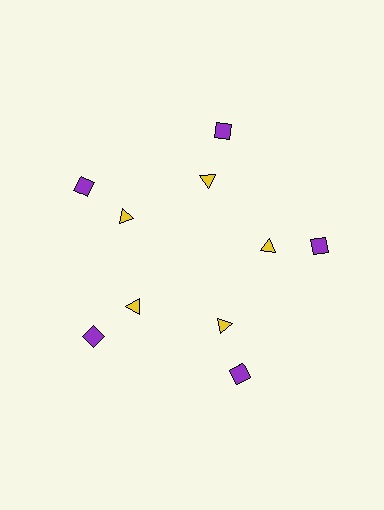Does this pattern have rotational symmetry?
Yes, this pattern has 5-fold rotational symmetry. It looks the same after rotating 72 degrees around the center.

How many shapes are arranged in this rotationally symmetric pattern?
There are 10 shapes, arranged in 5 groups of 2.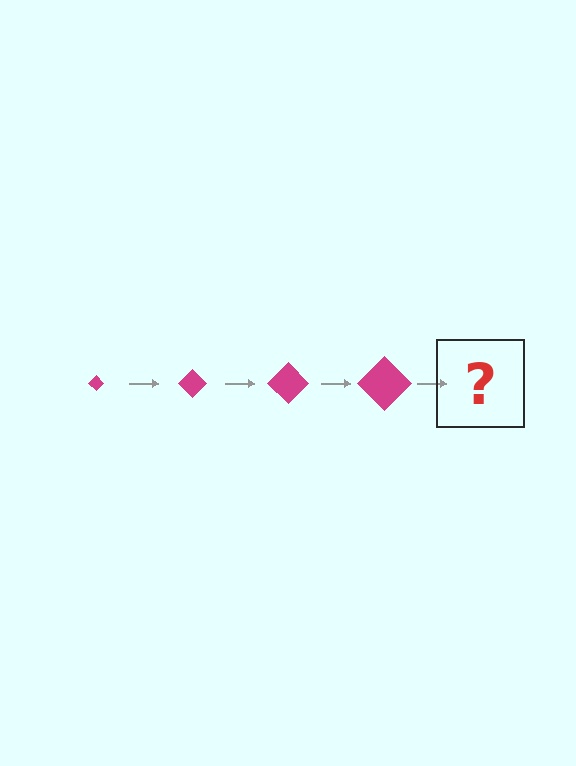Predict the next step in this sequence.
The next step is a magenta diamond, larger than the previous one.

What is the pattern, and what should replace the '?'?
The pattern is that the diamond gets progressively larger each step. The '?' should be a magenta diamond, larger than the previous one.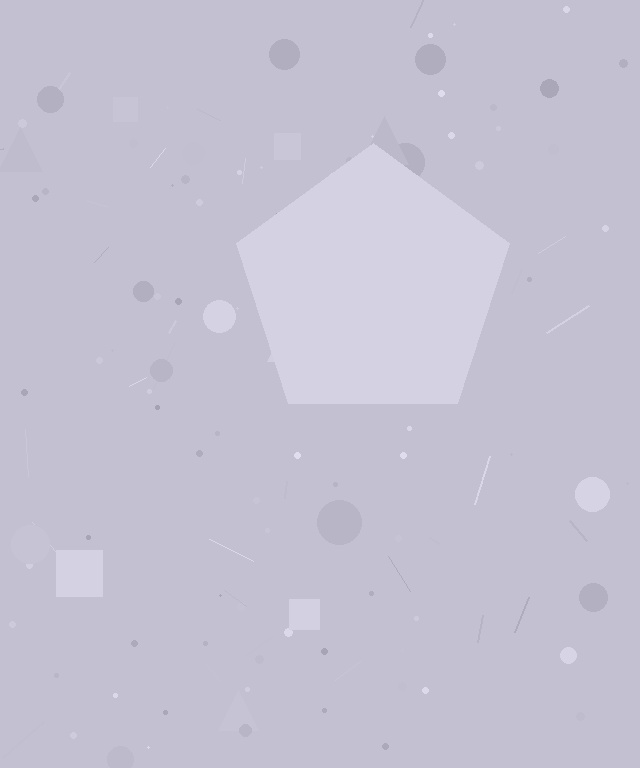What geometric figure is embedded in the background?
A pentagon is embedded in the background.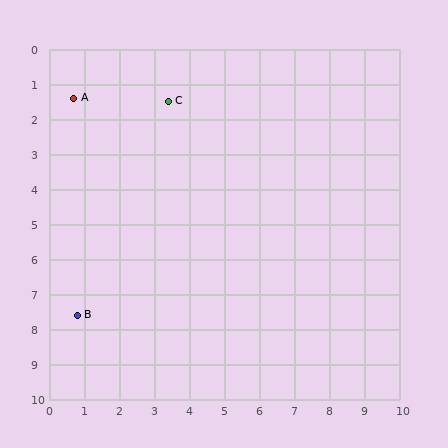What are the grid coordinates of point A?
Point A is at approximately (0.7, 1.4).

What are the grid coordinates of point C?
Point C is at approximately (3.4, 1.5).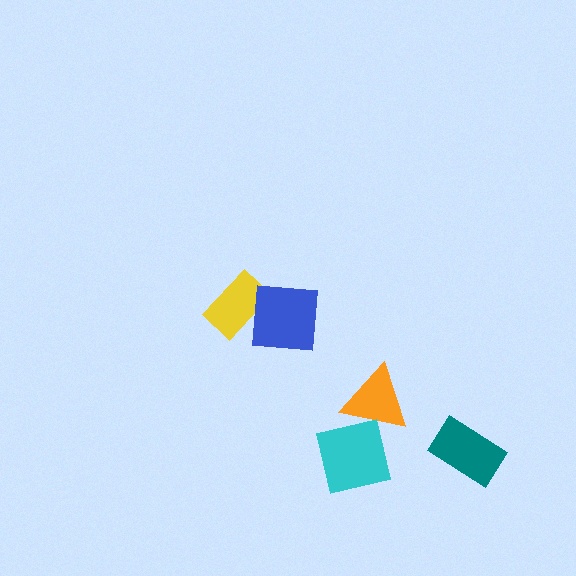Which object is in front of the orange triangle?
The cyan square is in front of the orange triangle.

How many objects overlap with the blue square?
1 object overlaps with the blue square.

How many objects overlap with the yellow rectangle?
1 object overlaps with the yellow rectangle.